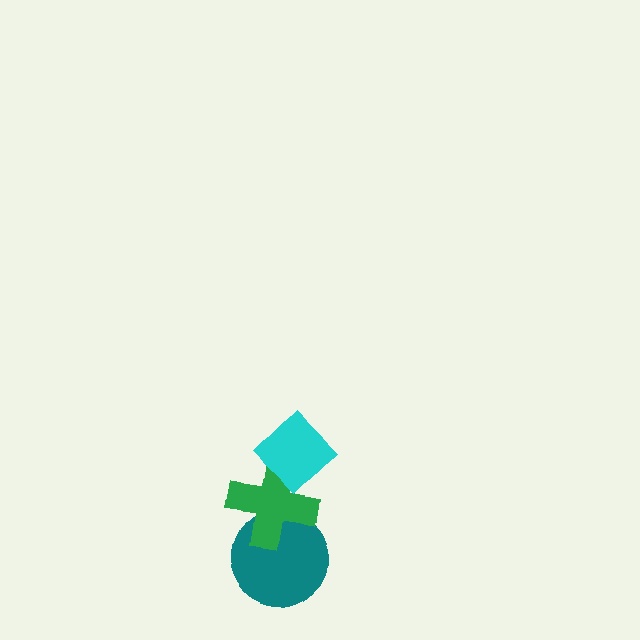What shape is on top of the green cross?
The cyan diamond is on top of the green cross.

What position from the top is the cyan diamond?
The cyan diamond is 1st from the top.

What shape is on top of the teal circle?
The green cross is on top of the teal circle.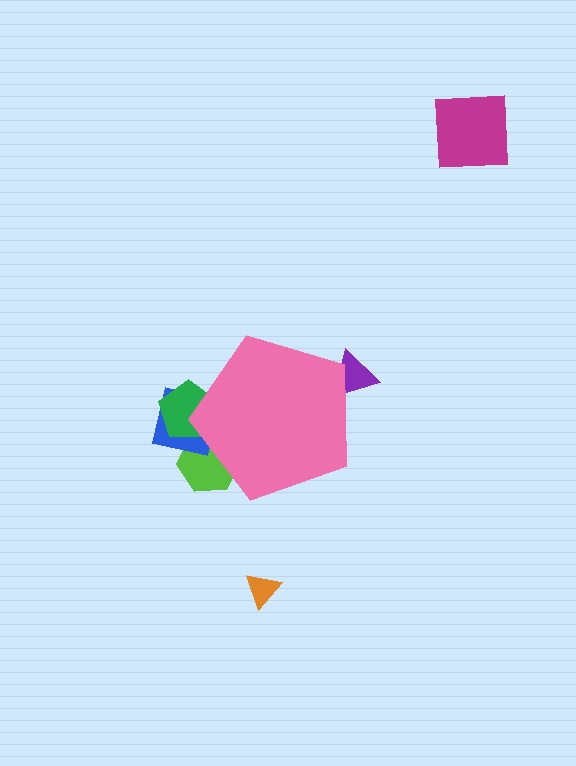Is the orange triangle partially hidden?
No, the orange triangle is fully visible.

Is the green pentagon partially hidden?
Yes, the green pentagon is partially hidden behind the pink pentagon.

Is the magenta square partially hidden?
No, the magenta square is fully visible.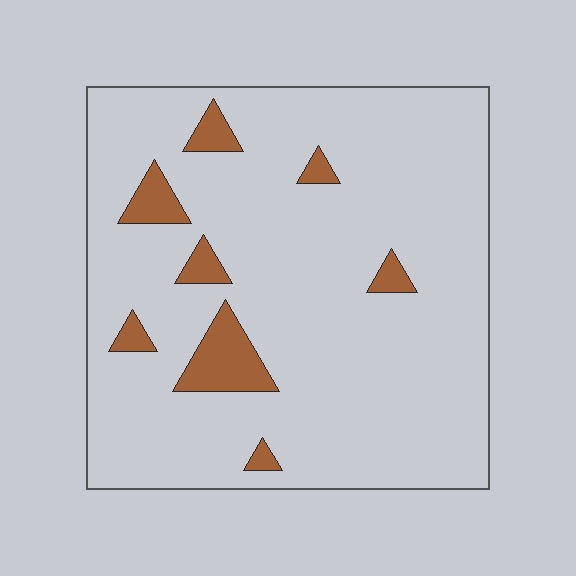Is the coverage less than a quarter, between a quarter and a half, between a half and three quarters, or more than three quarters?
Less than a quarter.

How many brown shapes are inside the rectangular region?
8.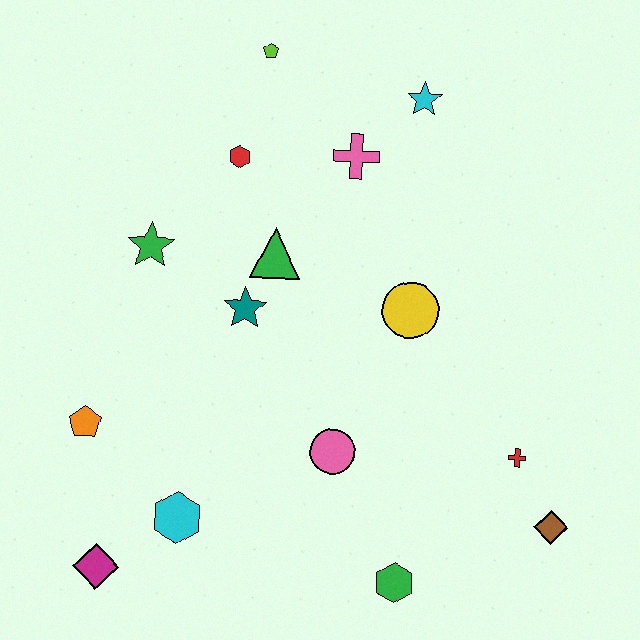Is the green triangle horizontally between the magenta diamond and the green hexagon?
Yes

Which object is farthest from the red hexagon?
The brown diamond is farthest from the red hexagon.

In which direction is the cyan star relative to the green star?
The cyan star is to the right of the green star.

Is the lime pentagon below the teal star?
No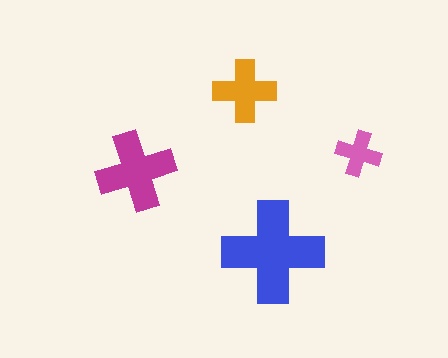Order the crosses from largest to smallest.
the blue one, the magenta one, the orange one, the pink one.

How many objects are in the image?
There are 4 objects in the image.